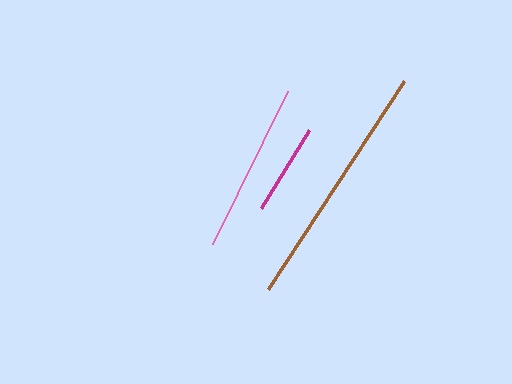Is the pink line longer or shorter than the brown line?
The brown line is longer than the pink line.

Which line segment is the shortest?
The magenta line is the shortest at approximately 91 pixels.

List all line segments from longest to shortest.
From longest to shortest: brown, pink, magenta.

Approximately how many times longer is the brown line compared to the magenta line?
The brown line is approximately 2.7 times the length of the magenta line.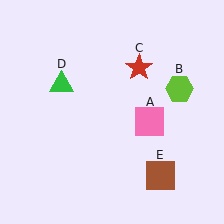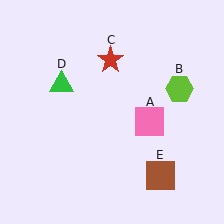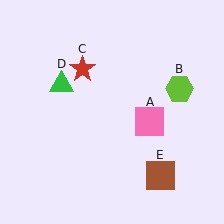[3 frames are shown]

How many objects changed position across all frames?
1 object changed position: red star (object C).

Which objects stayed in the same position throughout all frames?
Pink square (object A) and lime hexagon (object B) and green triangle (object D) and brown square (object E) remained stationary.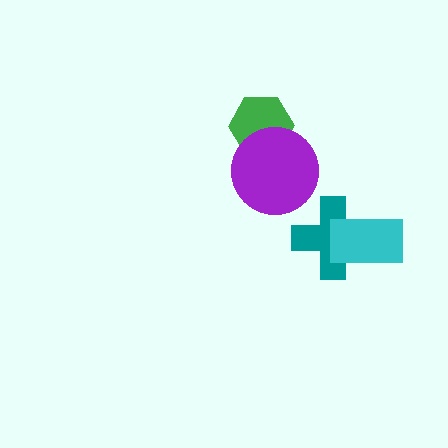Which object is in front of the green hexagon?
The purple circle is in front of the green hexagon.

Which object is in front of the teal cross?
The cyan rectangle is in front of the teal cross.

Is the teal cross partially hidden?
Yes, it is partially covered by another shape.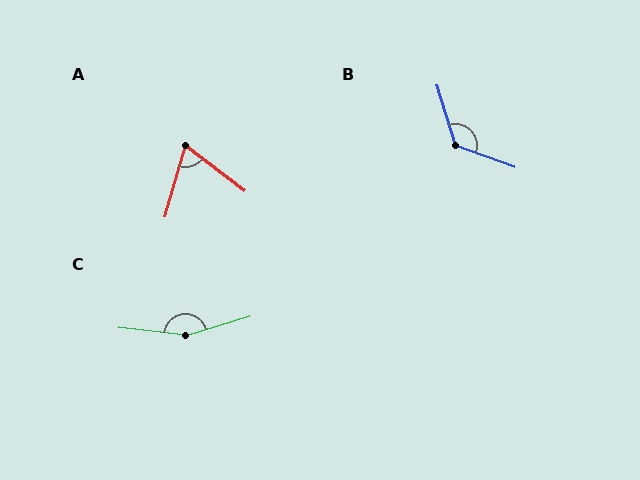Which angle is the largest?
C, at approximately 156 degrees.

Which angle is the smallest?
A, at approximately 68 degrees.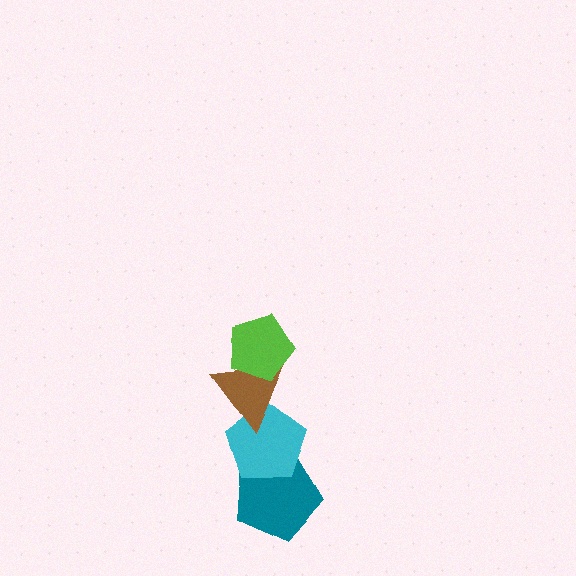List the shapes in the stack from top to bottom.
From top to bottom: the lime pentagon, the brown triangle, the cyan pentagon, the teal pentagon.